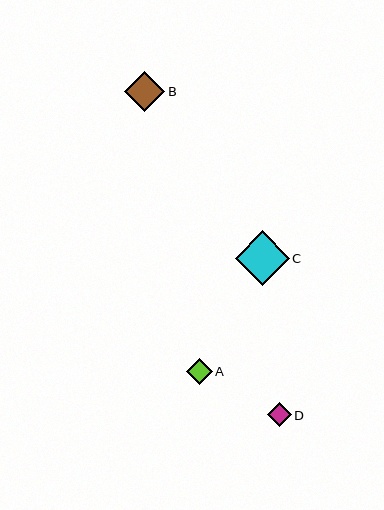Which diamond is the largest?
Diamond C is the largest with a size of approximately 54 pixels.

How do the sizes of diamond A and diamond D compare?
Diamond A and diamond D are approximately the same size.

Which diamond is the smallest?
Diamond D is the smallest with a size of approximately 24 pixels.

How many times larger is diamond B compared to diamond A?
Diamond B is approximately 1.6 times the size of diamond A.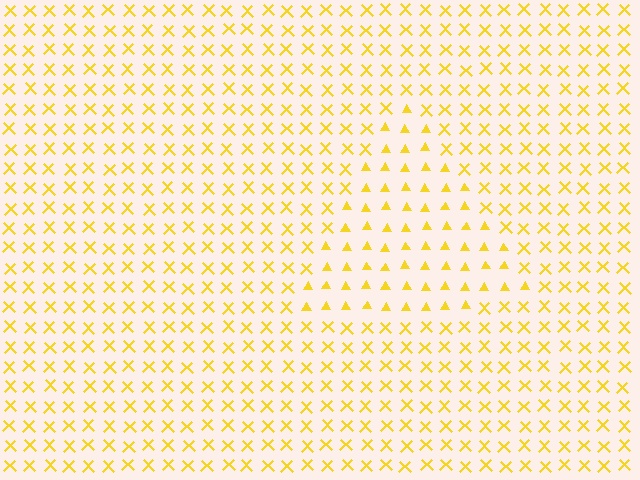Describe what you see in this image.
The image is filled with small yellow elements arranged in a uniform grid. A triangle-shaped region contains triangles, while the surrounding area contains X marks. The boundary is defined purely by the change in element shape.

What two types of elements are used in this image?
The image uses triangles inside the triangle region and X marks outside it.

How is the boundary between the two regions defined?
The boundary is defined by a change in element shape: triangles inside vs. X marks outside. All elements share the same color and spacing.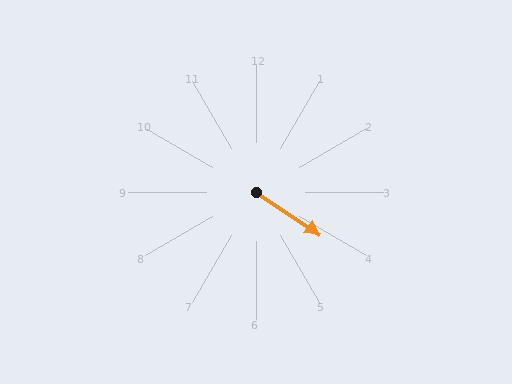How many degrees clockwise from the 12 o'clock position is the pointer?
Approximately 124 degrees.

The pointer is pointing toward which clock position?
Roughly 4 o'clock.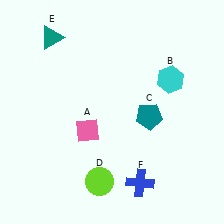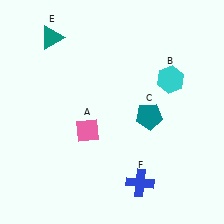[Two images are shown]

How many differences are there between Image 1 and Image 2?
There is 1 difference between the two images.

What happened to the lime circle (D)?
The lime circle (D) was removed in Image 2. It was in the bottom-left area of Image 1.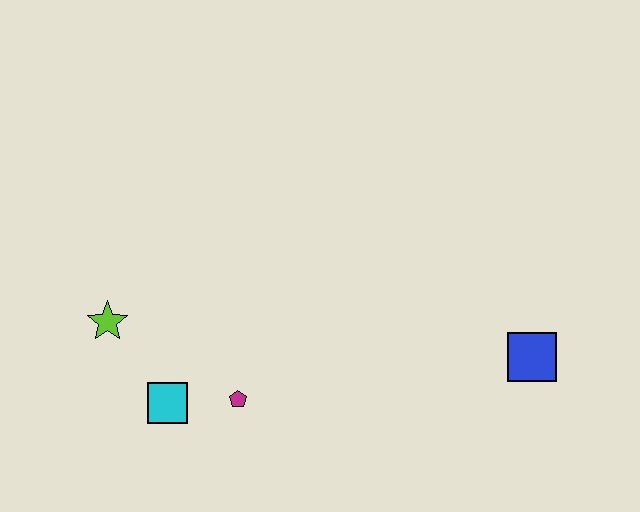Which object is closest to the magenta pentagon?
The cyan square is closest to the magenta pentagon.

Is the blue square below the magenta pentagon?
No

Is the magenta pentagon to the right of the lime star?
Yes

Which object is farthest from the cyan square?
The blue square is farthest from the cyan square.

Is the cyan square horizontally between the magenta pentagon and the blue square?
No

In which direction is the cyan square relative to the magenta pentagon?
The cyan square is to the left of the magenta pentagon.